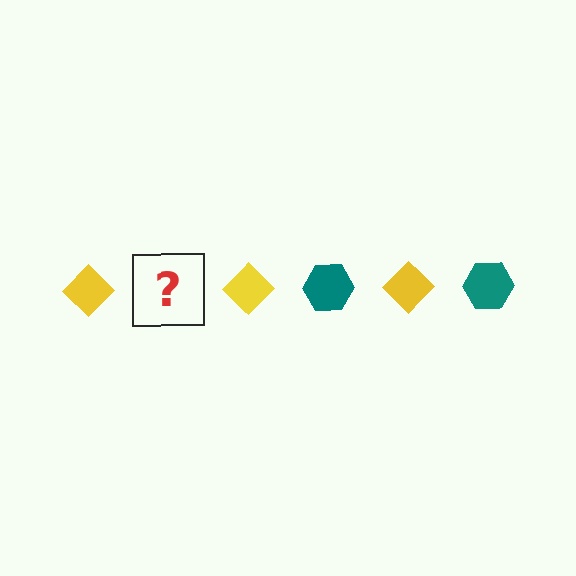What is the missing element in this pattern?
The missing element is a teal hexagon.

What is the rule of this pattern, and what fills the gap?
The rule is that the pattern alternates between yellow diamond and teal hexagon. The gap should be filled with a teal hexagon.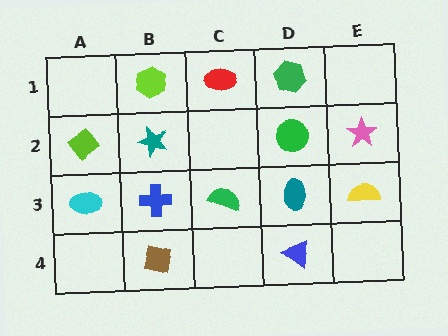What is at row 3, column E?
A yellow semicircle.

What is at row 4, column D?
A blue triangle.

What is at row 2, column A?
A lime diamond.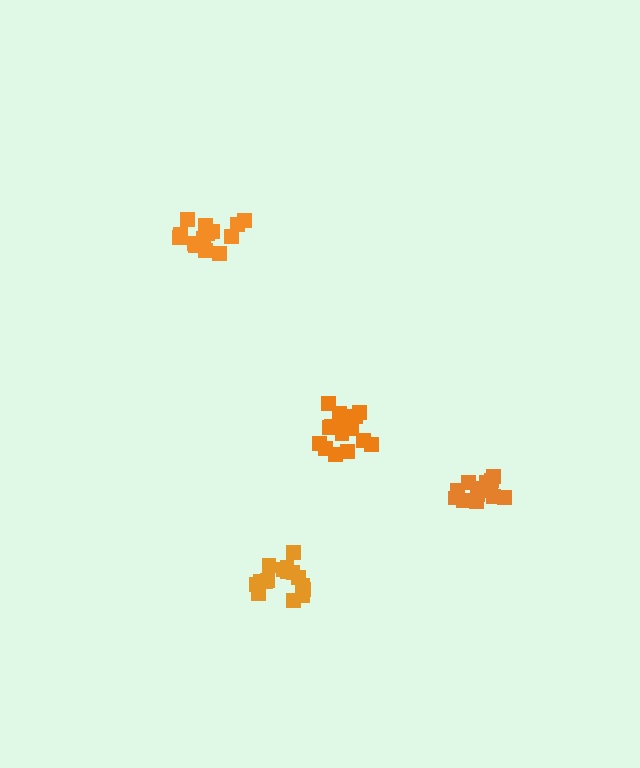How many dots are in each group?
Group 1: 15 dots, Group 2: 16 dots, Group 3: 16 dots, Group 4: 16 dots (63 total).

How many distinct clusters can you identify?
There are 4 distinct clusters.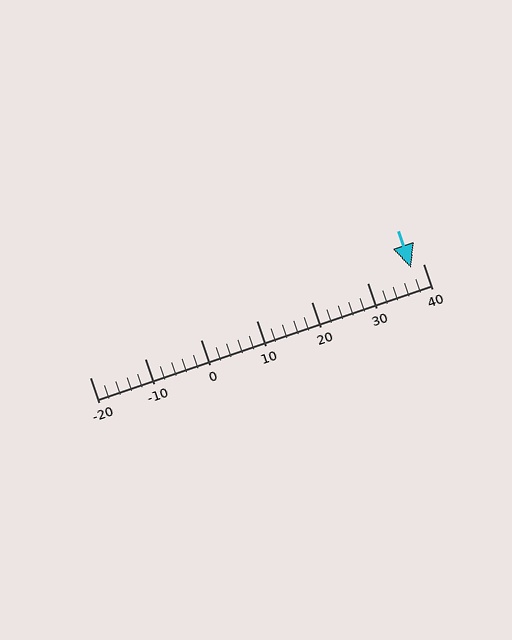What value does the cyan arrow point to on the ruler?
The cyan arrow points to approximately 38.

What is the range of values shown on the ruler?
The ruler shows values from -20 to 40.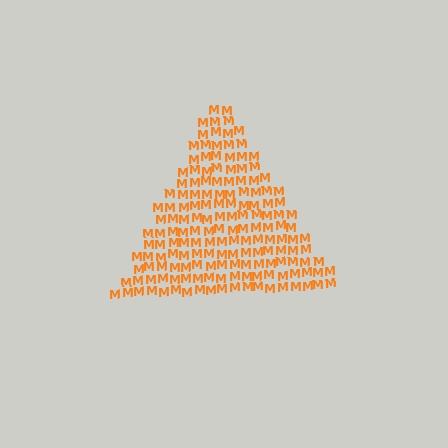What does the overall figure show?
The overall figure shows a triangle.